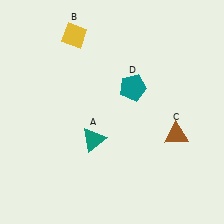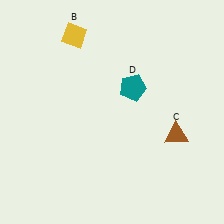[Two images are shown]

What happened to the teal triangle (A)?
The teal triangle (A) was removed in Image 2. It was in the bottom-left area of Image 1.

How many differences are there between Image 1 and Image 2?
There is 1 difference between the two images.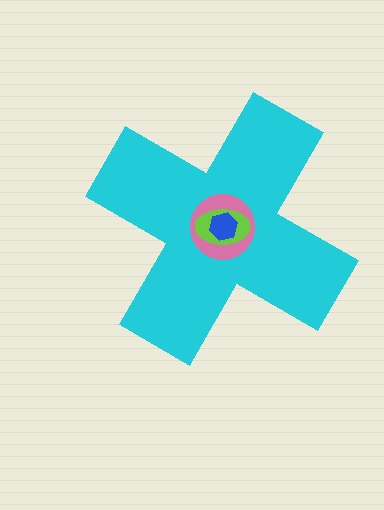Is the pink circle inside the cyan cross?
Yes.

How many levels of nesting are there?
4.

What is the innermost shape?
The blue hexagon.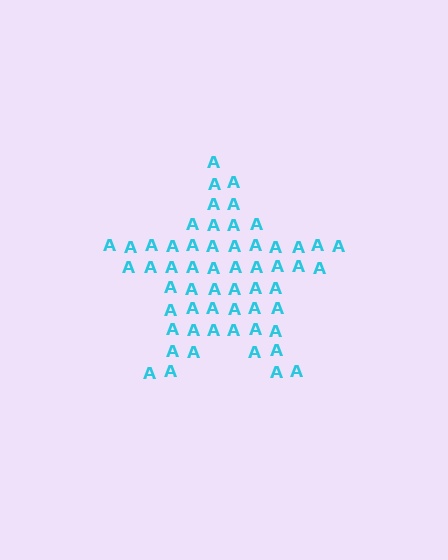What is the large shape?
The large shape is a star.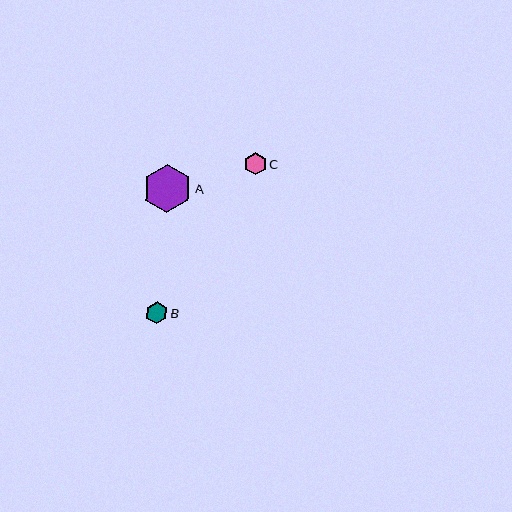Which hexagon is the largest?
Hexagon A is the largest with a size of approximately 48 pixels.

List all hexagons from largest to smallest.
From largest to smallest: A, B, C.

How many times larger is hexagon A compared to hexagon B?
Hexagon A is approximately 2.2 times the size of hexagon B.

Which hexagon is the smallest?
Hexagon C is the smallest with a size of approximately 22 pixels.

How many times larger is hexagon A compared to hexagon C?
Hexagon A is approximately 2.2 times the size of hexagon C.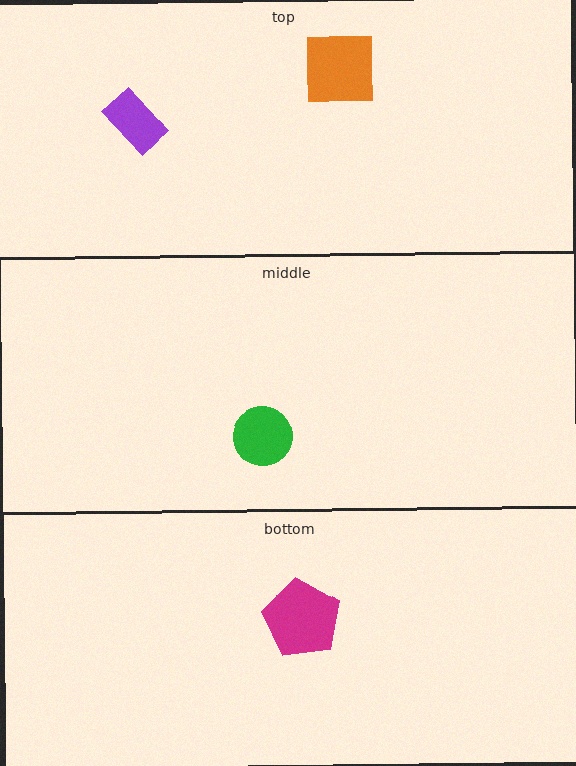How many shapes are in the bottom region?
1.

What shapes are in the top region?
The orange square, the purple rectangle.